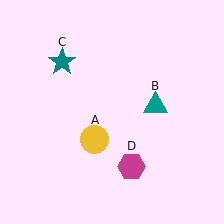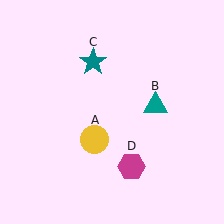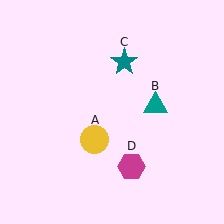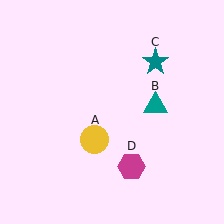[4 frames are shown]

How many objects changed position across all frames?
1 object changed position: teal star (object C).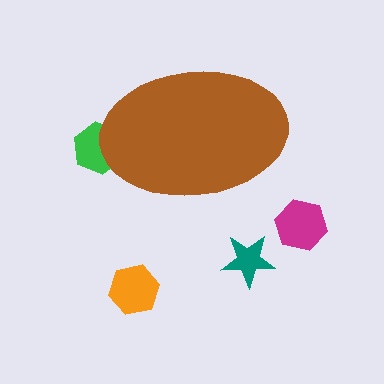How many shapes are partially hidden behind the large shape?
1 shape is partially hidden.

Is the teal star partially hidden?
No, the teal star is fully visible.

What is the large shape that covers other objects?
A brown ellipse.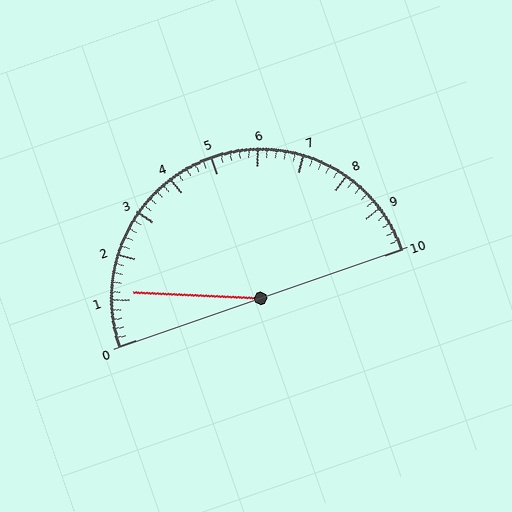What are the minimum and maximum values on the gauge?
The gauge ranges from 0 to 10.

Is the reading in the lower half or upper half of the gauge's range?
The reading is in the lower half of the range (0 to 10).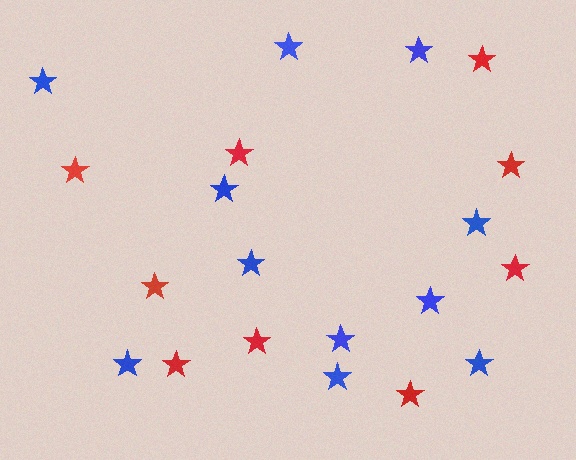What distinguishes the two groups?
There are 2 groups: one group of red stars (9) and one group of blue stars (11).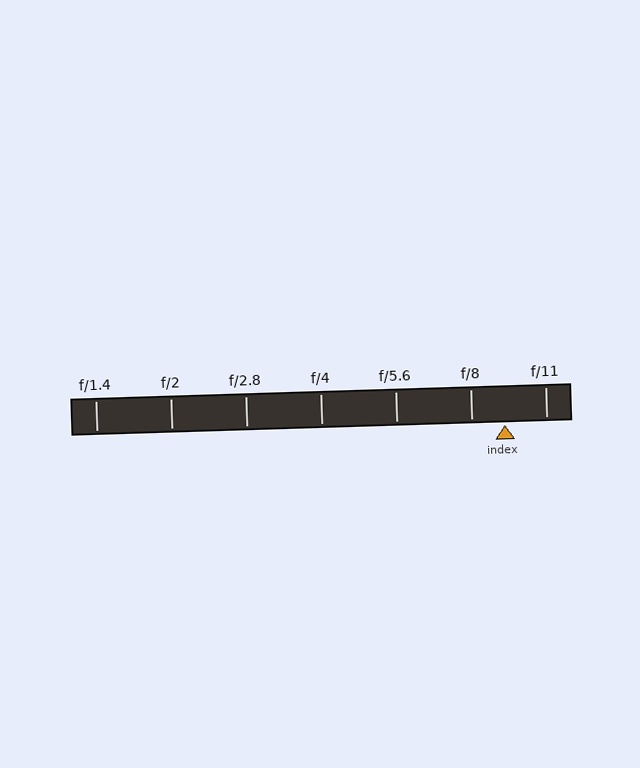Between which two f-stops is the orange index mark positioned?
The index mark is between f/8 and f/11.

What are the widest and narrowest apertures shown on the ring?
The widest aperture shown is f/1.4 and the narrowest is f/11.